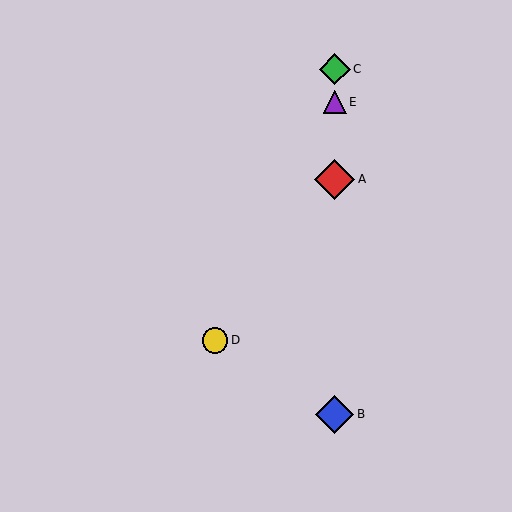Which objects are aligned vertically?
Objects A, B, C, E are aligned vertically.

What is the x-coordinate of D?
Object D is at x≈215.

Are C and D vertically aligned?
No, C is at x≈335 and D is at x≈215.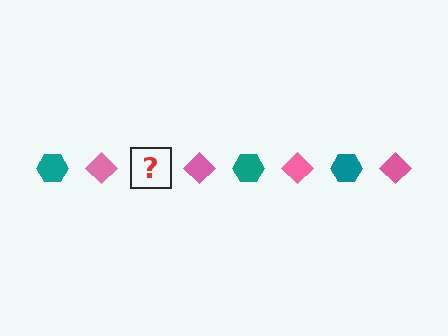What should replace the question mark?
The question mark should be replaced with a teal hexagon.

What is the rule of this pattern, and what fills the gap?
The rule is that the pattern alternates between teal hexagon and pink diamond. The gap should be filled with a teal hexagon.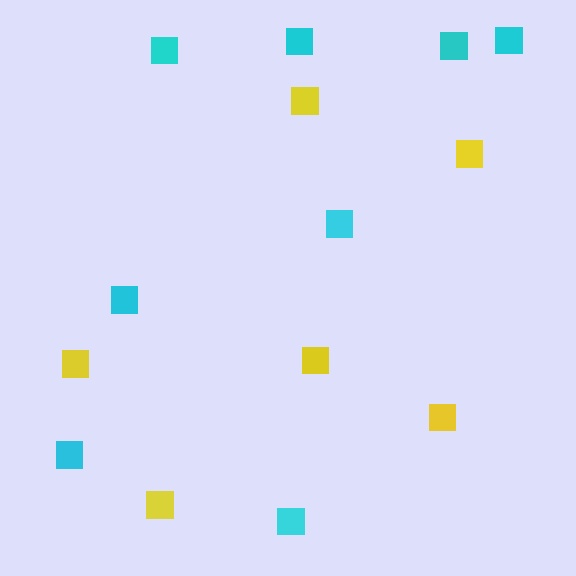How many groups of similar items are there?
There are 2 groups: one group of cyan squares (8) and one group of yellow squares (6).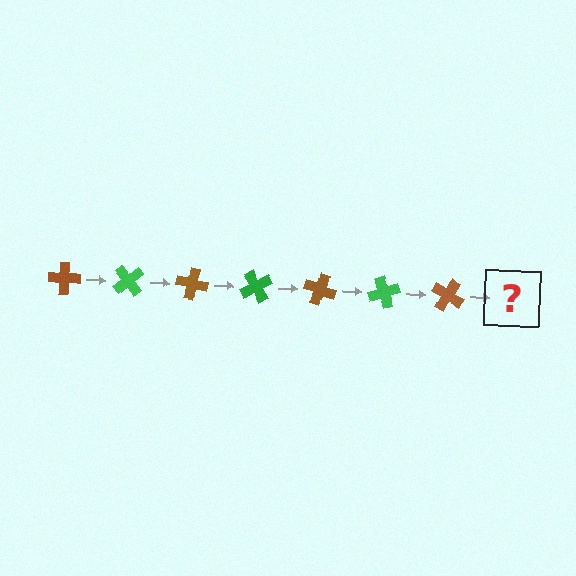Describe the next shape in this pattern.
It should be a green cross, rotated 350 degrees from the start.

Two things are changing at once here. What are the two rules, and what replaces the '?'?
The two rules are that it rotates 50 degrees each step and the color cycles through brown and green. The '?' should be a green cross, rotated 350 degrees from the start.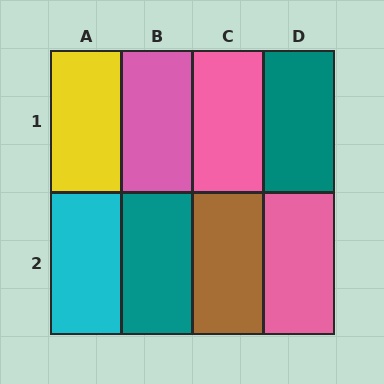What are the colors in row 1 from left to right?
Yellow, pink, pink, teal.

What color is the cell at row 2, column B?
Teal.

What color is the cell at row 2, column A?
Cyan.